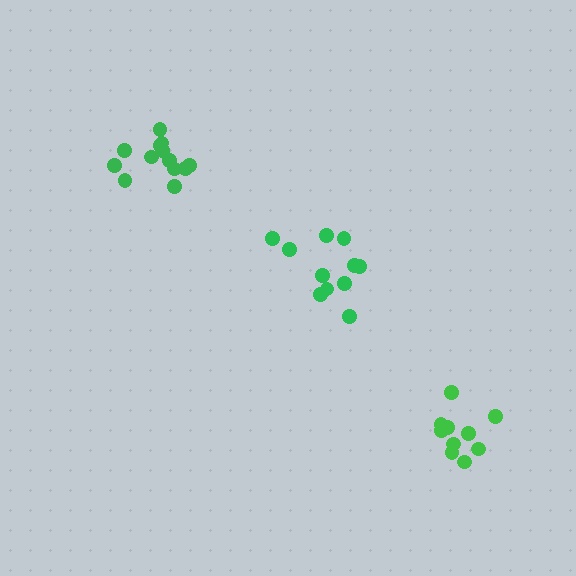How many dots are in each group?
Group 1: 11 dots, Group 2: 13 dots, Group 3: 10 dots (34 total).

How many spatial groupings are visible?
There are 3 spatial groupings.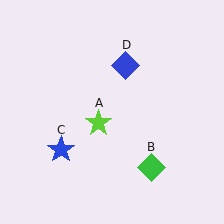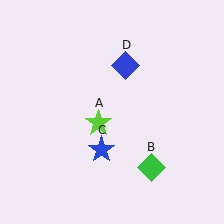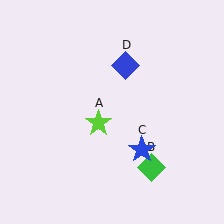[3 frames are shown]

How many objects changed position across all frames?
1 object changed position: blue star (object C).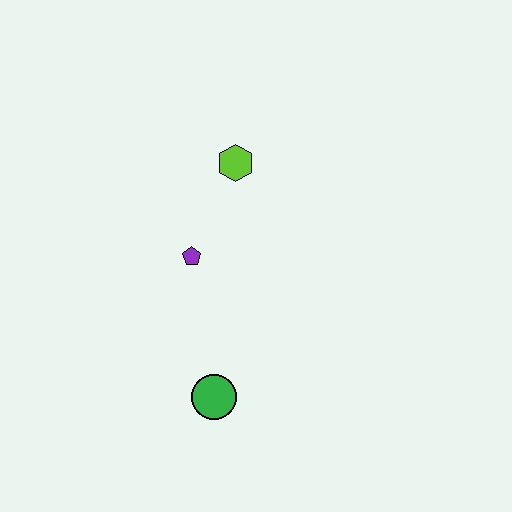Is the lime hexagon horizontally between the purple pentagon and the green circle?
No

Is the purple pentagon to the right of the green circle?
No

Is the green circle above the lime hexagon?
No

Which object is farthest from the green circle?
The lime hexagon is farthest from the green circle.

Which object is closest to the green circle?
The purple pentagon is closest to the green circle.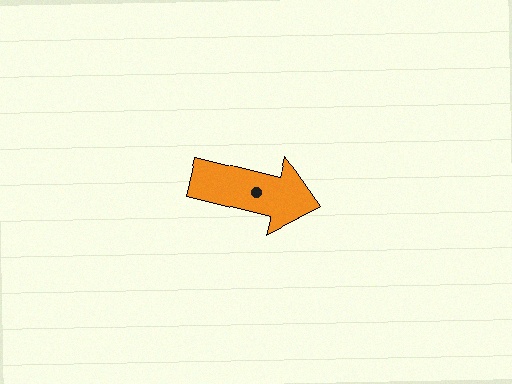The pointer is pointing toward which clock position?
Roughly 3 o'clock.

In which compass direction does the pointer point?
East.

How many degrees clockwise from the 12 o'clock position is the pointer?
Approximately 104 degrees.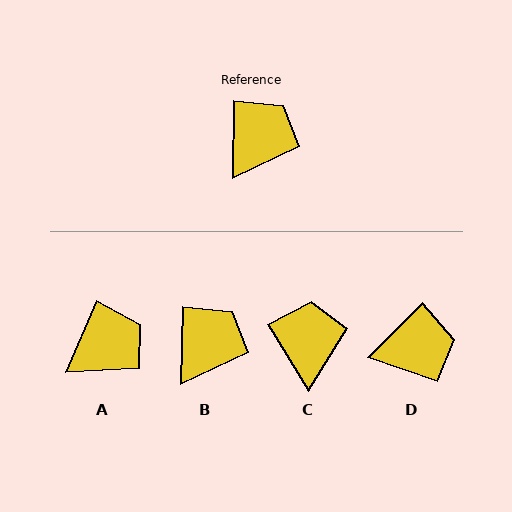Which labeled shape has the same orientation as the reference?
B.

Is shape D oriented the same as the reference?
No, it is off by about 43 degrees.